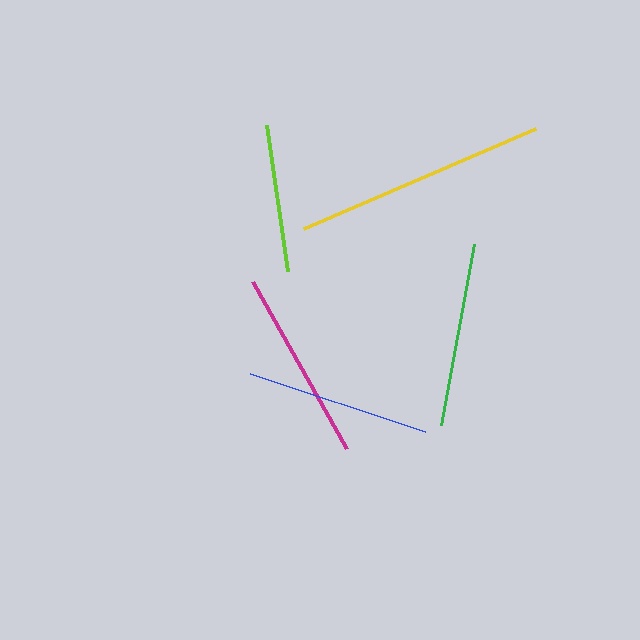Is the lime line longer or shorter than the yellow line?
The yellow line is longer than the lime line.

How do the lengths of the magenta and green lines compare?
The magenta and green lines are approximately the same length.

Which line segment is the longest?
The yellow line is the longest at approximately 252 pixels.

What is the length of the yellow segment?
The yellow segment is approximately 252 pixels long.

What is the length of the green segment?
The green segment is approximately 184 pixels long.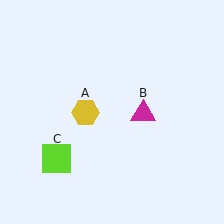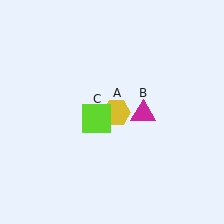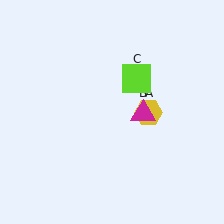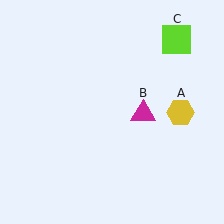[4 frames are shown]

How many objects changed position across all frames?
2 objects changed position: yellow hexagon (object A), lime square (object C).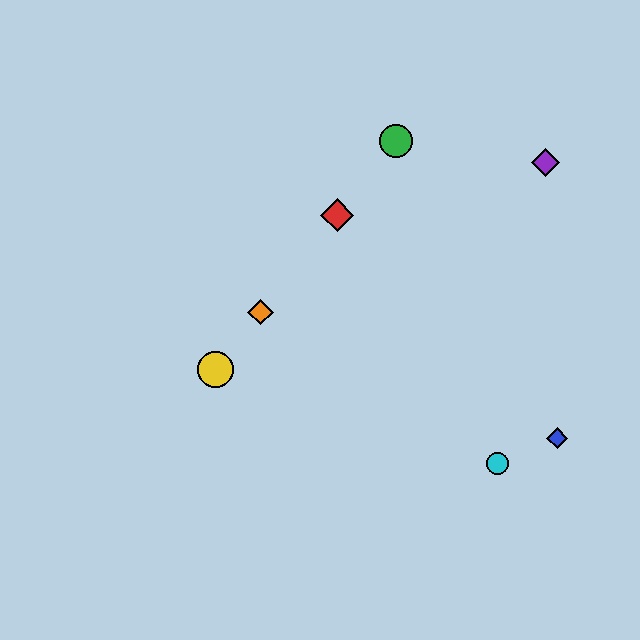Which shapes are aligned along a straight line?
The red diamond, the green circle, the yellow circle, the orange diamond are aligned along a straight line.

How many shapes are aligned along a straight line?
4 shapes (the red diamond, the green circle, the yellow circle, the orange diamond) are aligned along a straight line.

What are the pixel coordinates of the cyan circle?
The cyan circle is at (498, 463).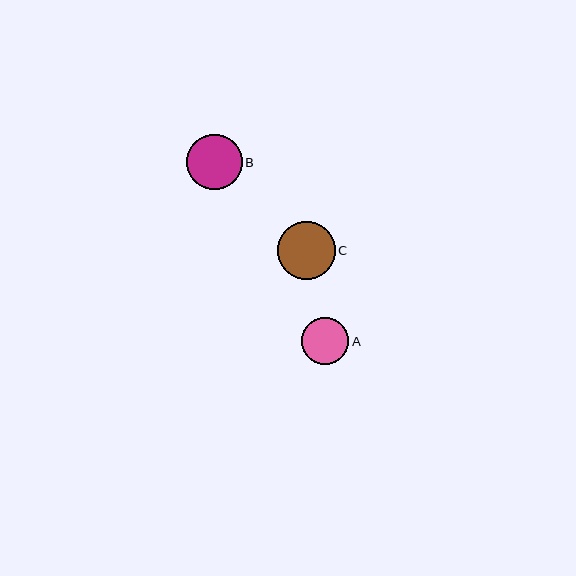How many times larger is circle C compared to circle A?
Circle C is approximately 1.2 times the size of circle A.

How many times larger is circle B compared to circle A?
Circle B is approximately 1.2 times the size of circle A.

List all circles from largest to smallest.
From largest to smallest: C, B, A.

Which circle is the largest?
Circle C is the largest with a size of approximately 58 pixels.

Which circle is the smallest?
Circle A is the smallest with a size of approximately 47 pixels.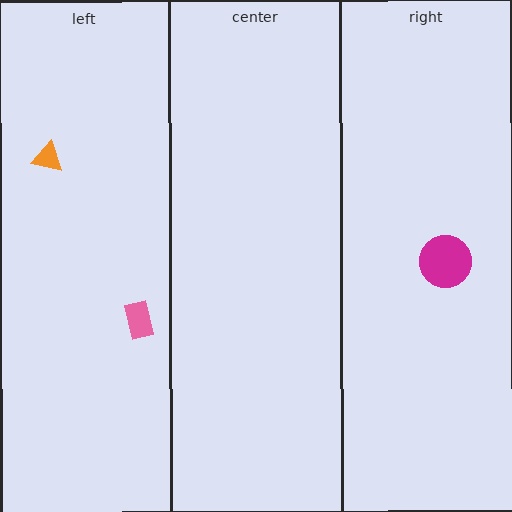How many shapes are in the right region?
1.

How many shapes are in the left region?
2.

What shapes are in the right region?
The magenta circle.